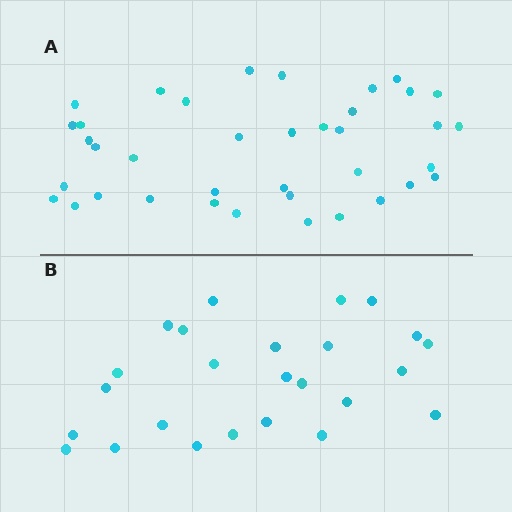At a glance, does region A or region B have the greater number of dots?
Region A (the top region) has more dots.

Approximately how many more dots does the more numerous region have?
Region A has approximately 15 more dots than region B.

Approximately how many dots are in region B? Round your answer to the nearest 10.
About 20 dots. (The exact count is 25, which rounds to 20.)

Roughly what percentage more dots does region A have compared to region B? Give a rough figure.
About 50% more.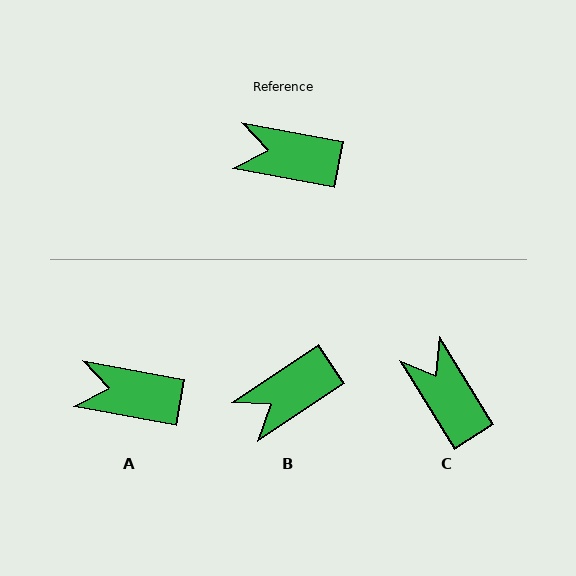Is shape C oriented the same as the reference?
No, it is off by about 48 degrees.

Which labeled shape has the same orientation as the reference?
A.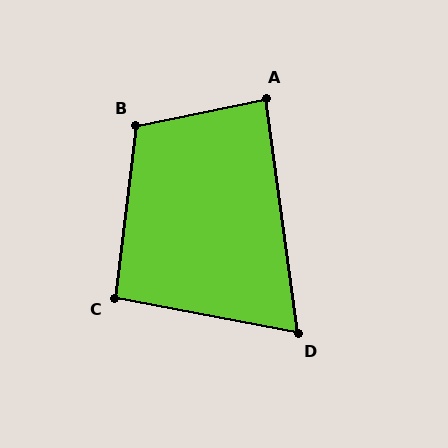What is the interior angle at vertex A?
Approximately 86 degrees (approximately right).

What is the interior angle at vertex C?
Approximately 94 degrees (approximately right).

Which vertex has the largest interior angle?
B, at approximately 109 degrees.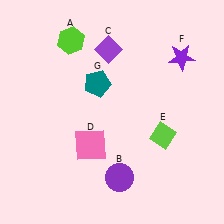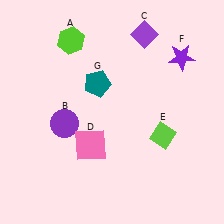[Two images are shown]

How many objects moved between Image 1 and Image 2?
2 objects moved between the two images.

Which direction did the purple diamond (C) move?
The purple diamond (C) moved right.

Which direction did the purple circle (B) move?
The purple circle (B) moved left.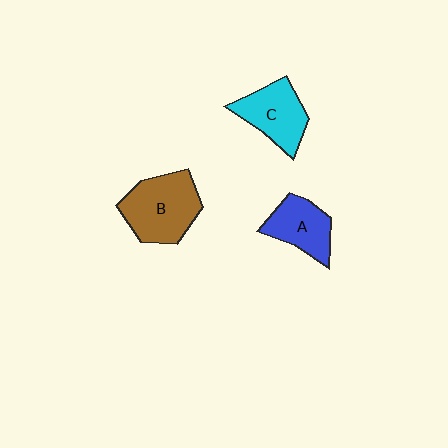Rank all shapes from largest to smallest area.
From largest to smallest: B (brown), C (cyan), A (blue).